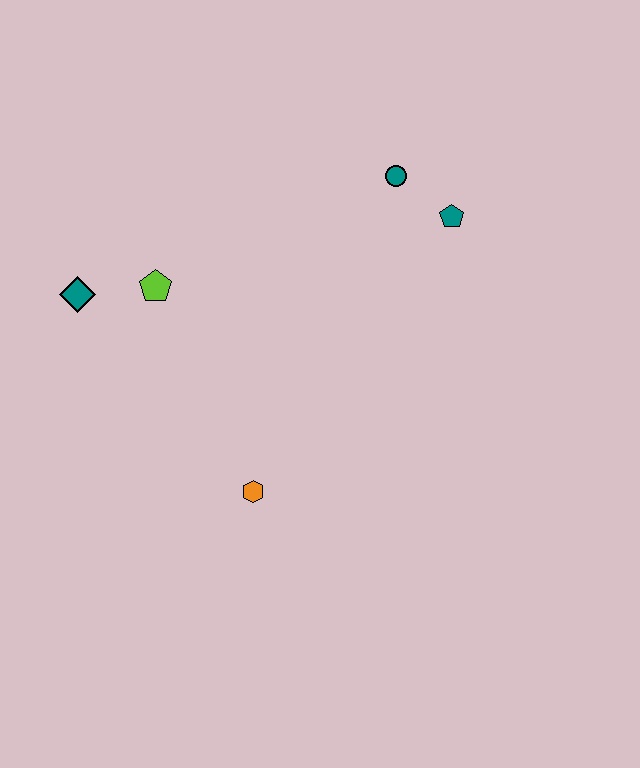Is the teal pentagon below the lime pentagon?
No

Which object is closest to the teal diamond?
The lime pentagon is closest to the teal diamond.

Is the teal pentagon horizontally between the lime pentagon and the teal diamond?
No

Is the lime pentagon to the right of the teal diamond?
Yes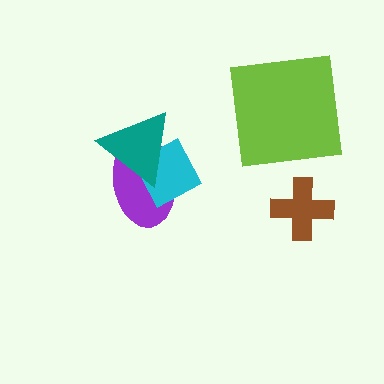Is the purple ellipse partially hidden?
Yes, it is partially covered by another shape.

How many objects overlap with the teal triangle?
2 objects overlap with the teal triangle.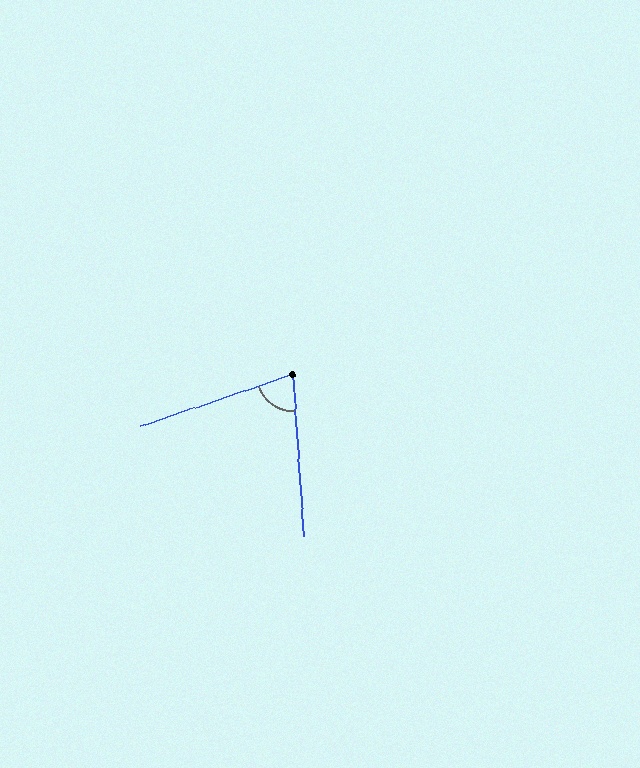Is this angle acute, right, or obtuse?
It is acute.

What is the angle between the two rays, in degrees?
Approximately 75 degrees.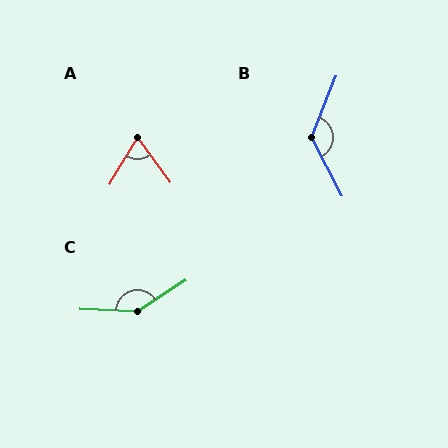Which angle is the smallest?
A, at approximately 67 degrees.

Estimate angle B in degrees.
Approximately 131 degrees.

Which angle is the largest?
C, at approximately 145 degrees.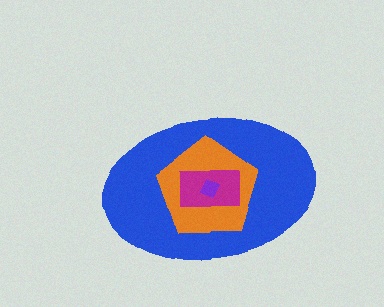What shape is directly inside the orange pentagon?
The magenta rectangle.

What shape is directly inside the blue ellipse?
The orange pentagon.